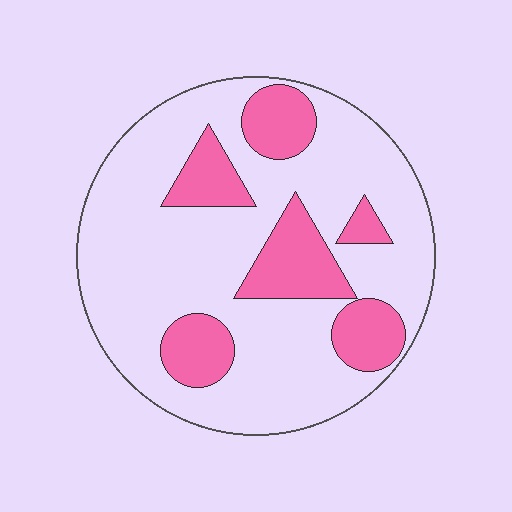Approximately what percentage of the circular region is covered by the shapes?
Approximately 25%.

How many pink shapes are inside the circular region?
6.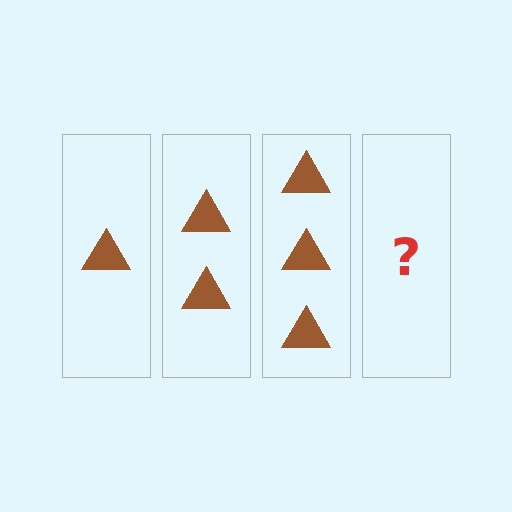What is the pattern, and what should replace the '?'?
The pattern is that each step adds one more triangle. The '?' should be 4 triangles.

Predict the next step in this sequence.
The next step is 4 triangles.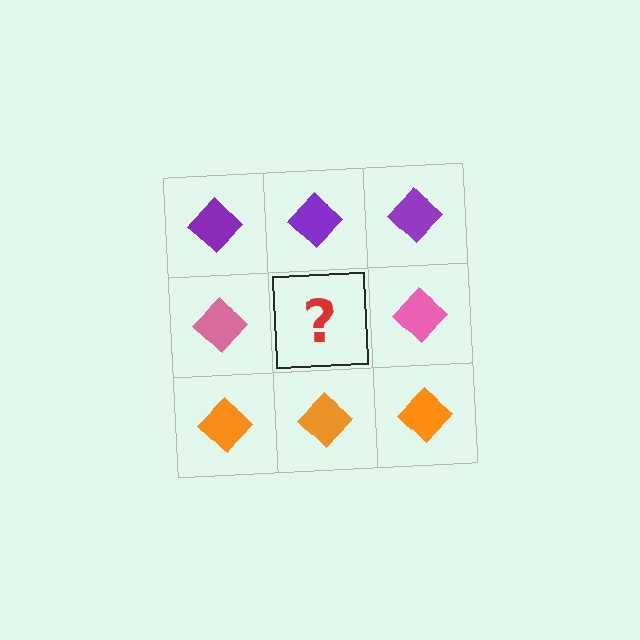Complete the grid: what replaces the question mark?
The question mark should be replaced with a pink diamond.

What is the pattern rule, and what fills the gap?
The rule is that each row has a consistent color. The gap should be filled with a pink diamond.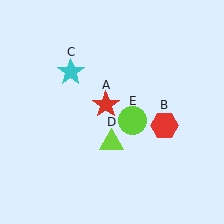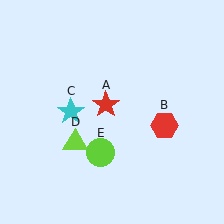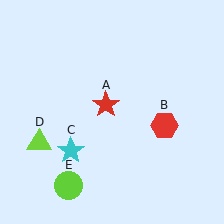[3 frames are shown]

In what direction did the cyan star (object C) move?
The cyan star (object C) moved down.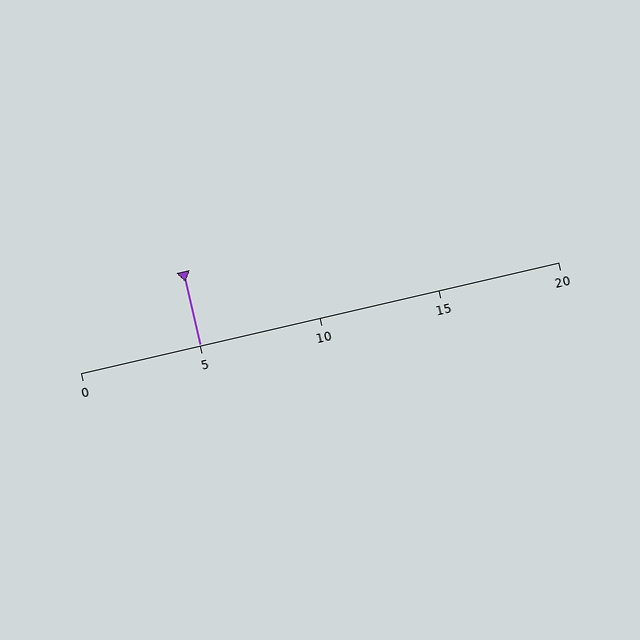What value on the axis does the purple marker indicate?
The marker indicates approximately 5.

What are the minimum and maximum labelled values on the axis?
The axis runs from 0 to 20.